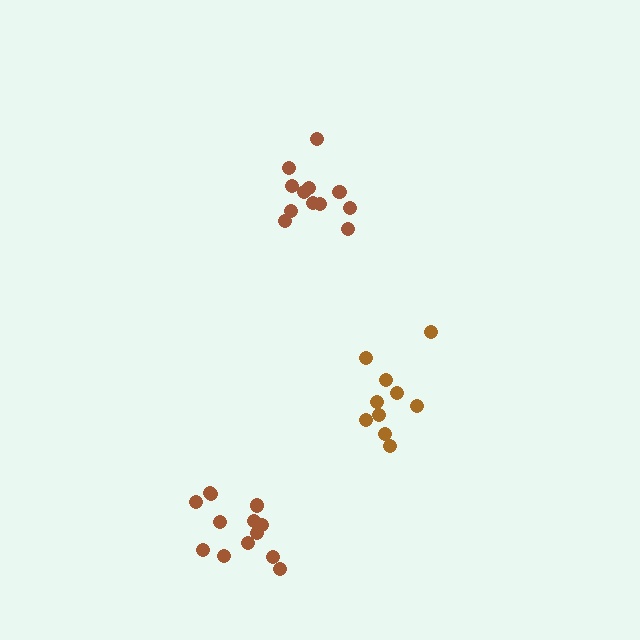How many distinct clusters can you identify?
There are 3 distinct clusters.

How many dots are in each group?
Group 1: 12 dots, Group 2: 10 dots, Group 3: 13 dots (35 total).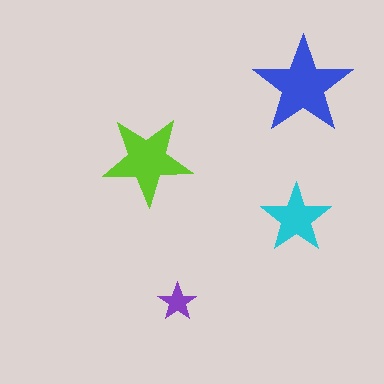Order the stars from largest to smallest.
the blue one, the lime one, the cyan one, the purple one.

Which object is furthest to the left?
The lime star is leftmost.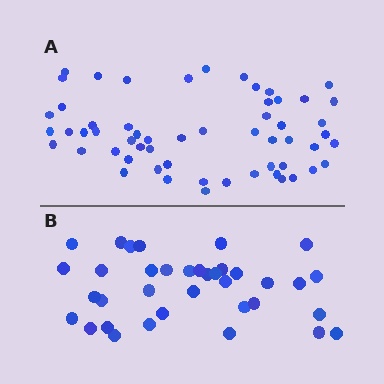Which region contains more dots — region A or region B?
Region A (the top region) has more dots.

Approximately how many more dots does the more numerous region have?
Region A has approximately 20 more dots than region B.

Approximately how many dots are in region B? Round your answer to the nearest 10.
About 40 dots. (The exact count is 36, which rounds to 40.)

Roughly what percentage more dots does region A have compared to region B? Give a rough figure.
About 60% more.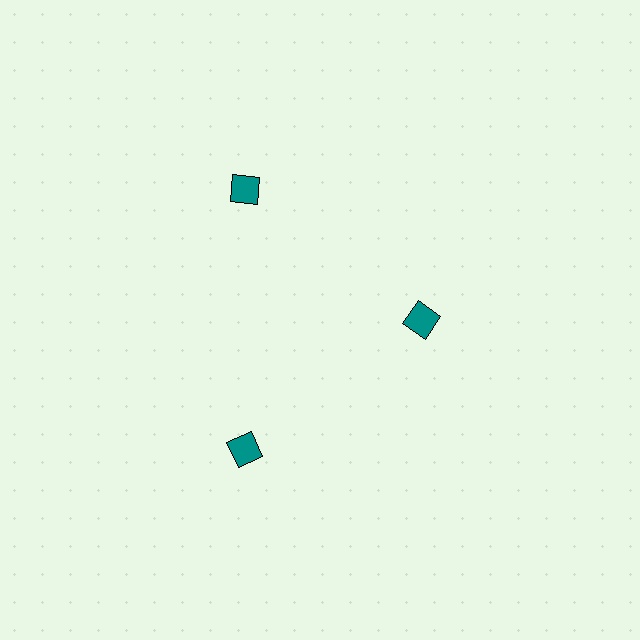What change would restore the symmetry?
The symmetry would be restored by moving it outward, back onto the ring so that all 3 diamonds sit at equal angles and equal distance from the center.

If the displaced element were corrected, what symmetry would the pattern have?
It would have 3-fold rotational symmetry — the pattern would map onto itself every 120 degrees.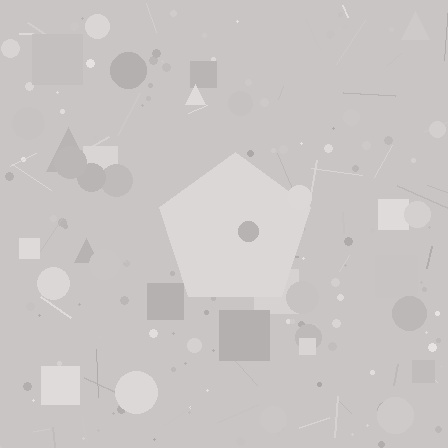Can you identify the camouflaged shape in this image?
The camouflaged shape is a pentagon.